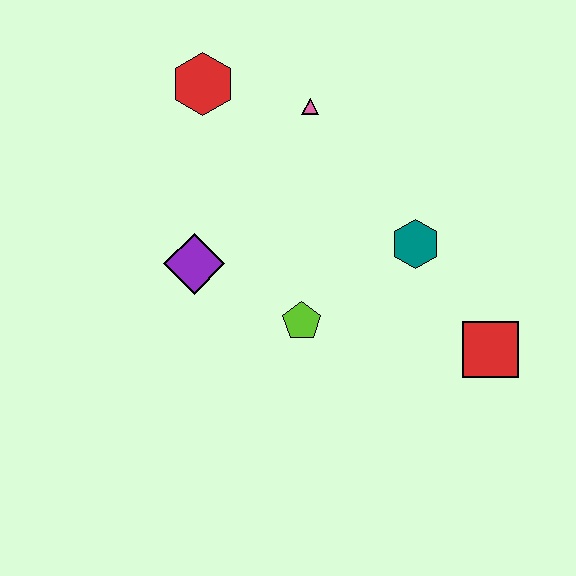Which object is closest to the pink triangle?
The red hexagon is closest to the pink triangle.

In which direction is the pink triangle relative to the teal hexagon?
The pink triangle is above the teal hexagon.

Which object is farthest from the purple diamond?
The red square is farthest from the purple diamond.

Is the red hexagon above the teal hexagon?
Yes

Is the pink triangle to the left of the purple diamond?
No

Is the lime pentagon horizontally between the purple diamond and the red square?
Yes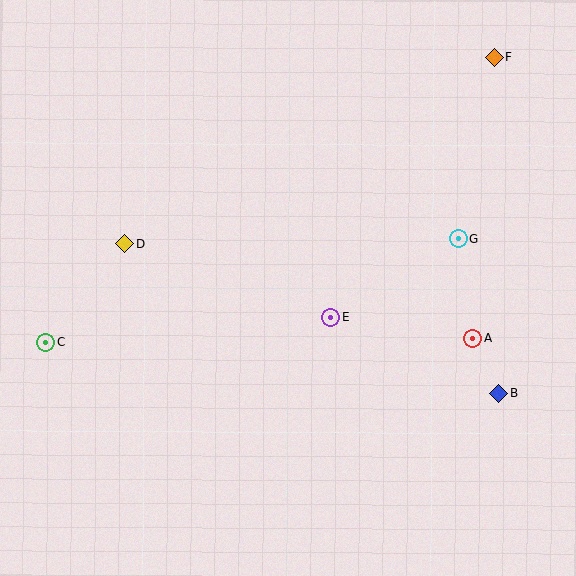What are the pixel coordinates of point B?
Point B is at (499, 394).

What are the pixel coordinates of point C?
Point C is at (46, 342).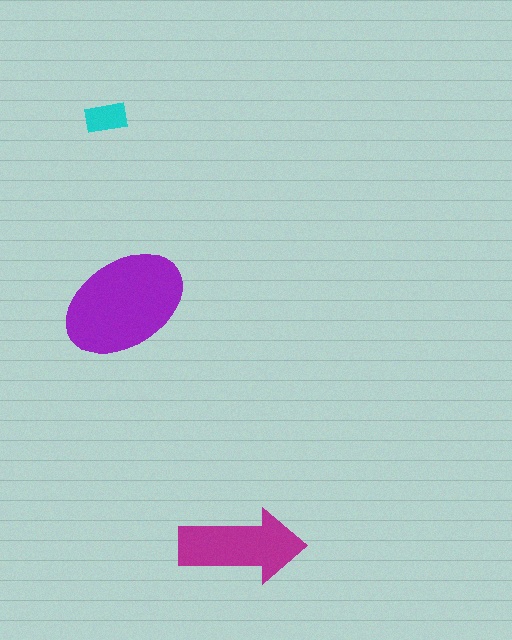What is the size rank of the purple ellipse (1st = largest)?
1st.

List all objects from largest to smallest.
The purple ellipse, the magenta arrow, the cyan rectangle.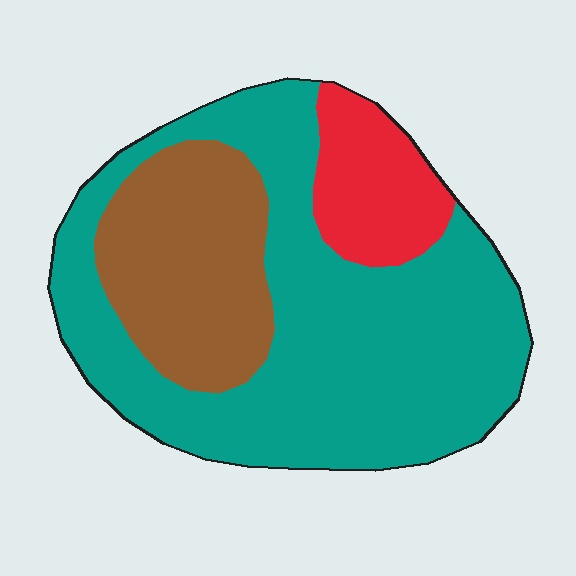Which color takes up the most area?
Teal, at roughly 65%.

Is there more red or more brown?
Brown.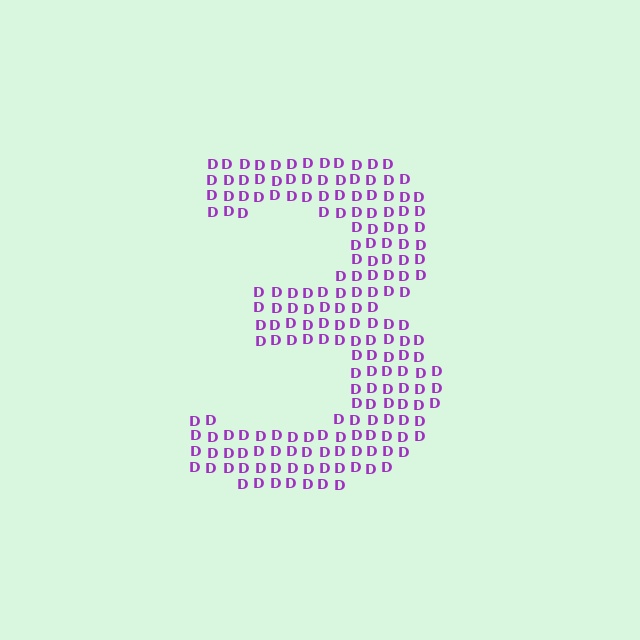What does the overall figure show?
The overall figure shows the digit 3.